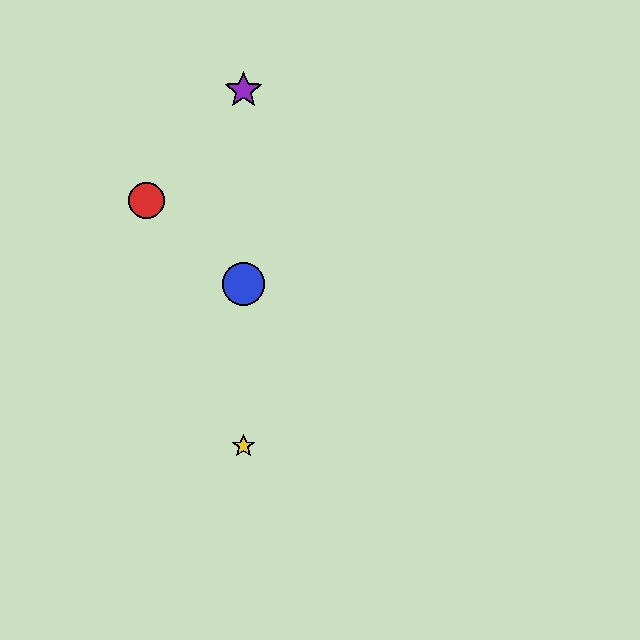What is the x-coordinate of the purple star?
The purple star is at x≈243.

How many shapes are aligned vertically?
4 shapes (the blue circle, the green star, the yellow star, the purple star) are aligned vertically.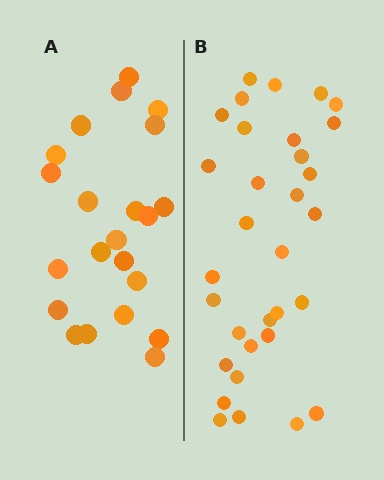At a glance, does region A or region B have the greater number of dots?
Region B (the right region) has more dots.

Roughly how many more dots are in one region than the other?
Region B has roughly 10 or so more dots than region A.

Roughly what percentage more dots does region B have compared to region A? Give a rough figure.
About 45% more.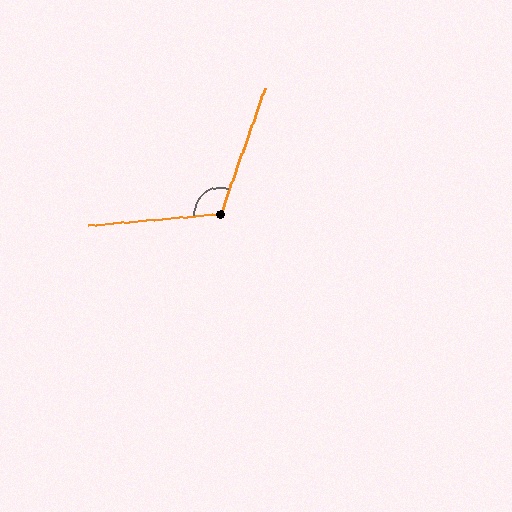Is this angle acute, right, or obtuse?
It is obtuse.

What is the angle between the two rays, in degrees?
Approximately 115 degrees.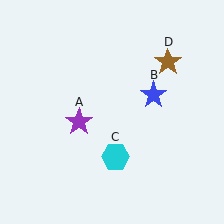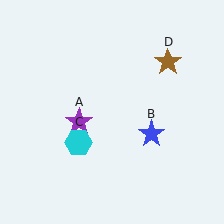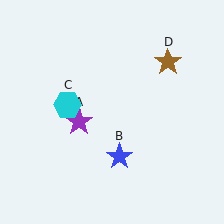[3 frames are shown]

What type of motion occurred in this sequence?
The blue star (object B), cyan hexagon (object C) rotated clockwise around the center of the scene.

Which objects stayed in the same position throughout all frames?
Purple star (object A) and brown star (object D) remained stationary.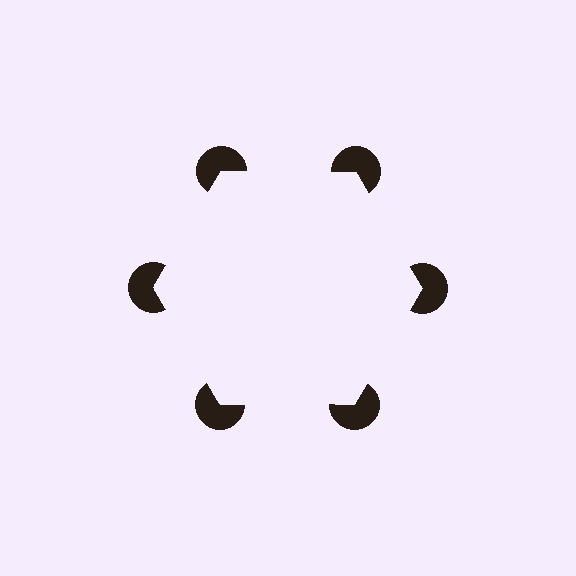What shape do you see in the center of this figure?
An illusory hexagon — its edges are inferred from the aligned wedge cuts in the pac-man discs, not physically drawn.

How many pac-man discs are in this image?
There are 6 — one at each vertex of the illusory hexagon.